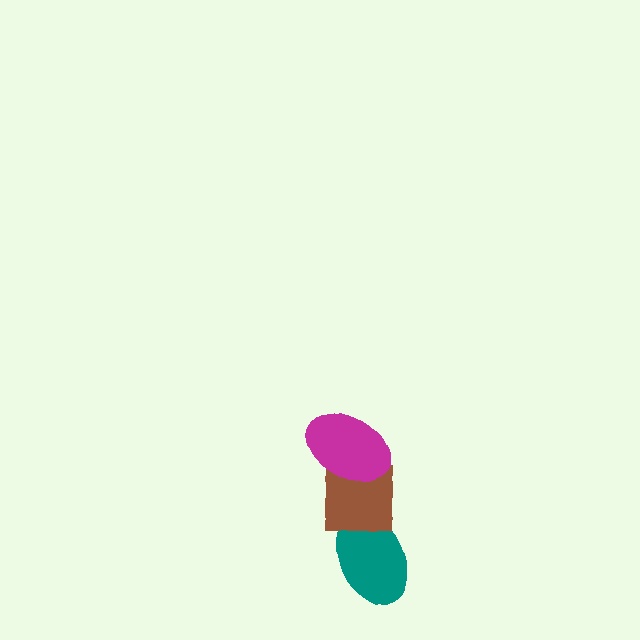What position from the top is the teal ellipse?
The teal ellipse is 3rd from the top.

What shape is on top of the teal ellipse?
The brown square is on top of the teal ellipse.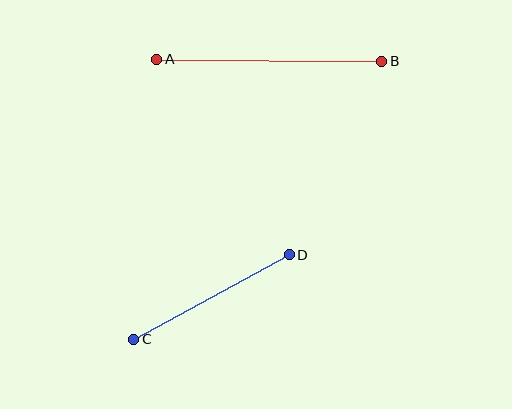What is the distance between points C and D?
The distance is approximately 177 pixels.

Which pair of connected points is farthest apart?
Points A and B are farthest apart.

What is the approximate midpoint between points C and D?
The midpoint is at approximately (212, 297) pixels.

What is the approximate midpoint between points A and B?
The midpoint is at approximately (269, 60) pixels.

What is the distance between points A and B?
The distance is approximately 225 pixels.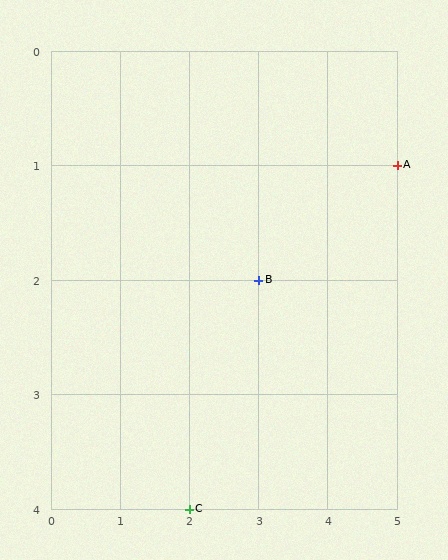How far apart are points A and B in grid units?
Points A and B are 2 columns and 1 row apart (about 2.2 grid units diagonally).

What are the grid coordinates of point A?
Point A is at grid coordinates (5, 1).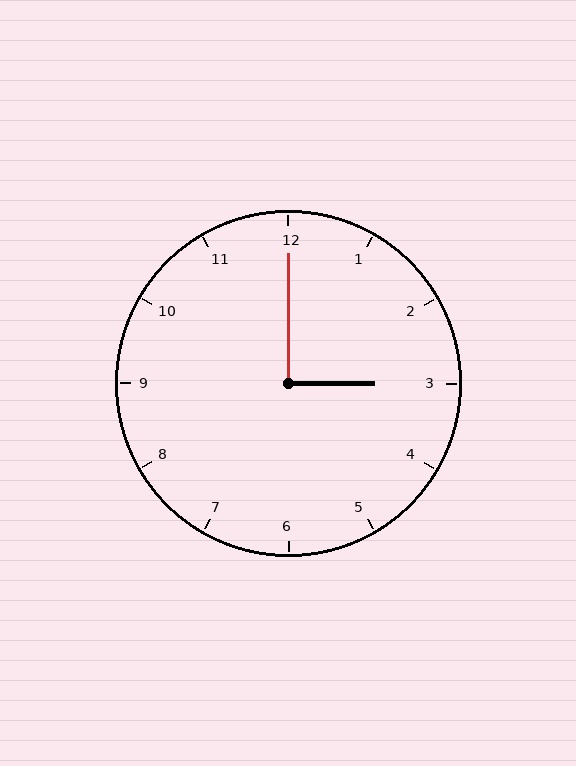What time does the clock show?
3:00.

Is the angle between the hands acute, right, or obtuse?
It is right.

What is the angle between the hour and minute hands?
Approximately 90 degrees.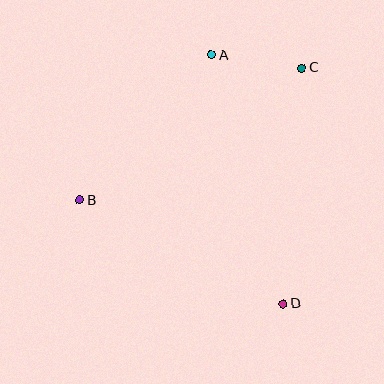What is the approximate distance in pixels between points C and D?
The distance between C and D is approximately 236 pixels.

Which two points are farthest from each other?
Points A and D are farthest from each other.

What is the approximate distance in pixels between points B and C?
The distance between B and C is approximately 258 pixels.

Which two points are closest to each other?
Points A and C are closest to each other.